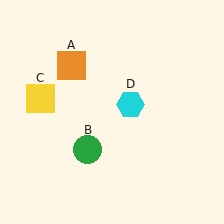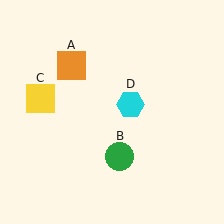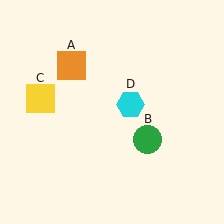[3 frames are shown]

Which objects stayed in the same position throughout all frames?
Orange square (object A) and yellow square (object C) and cyan hexagon (object D) remained stationary.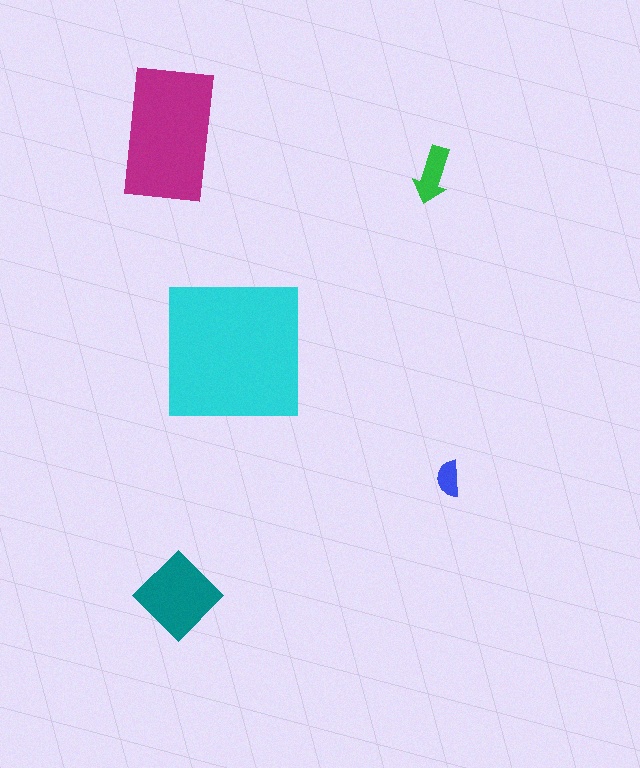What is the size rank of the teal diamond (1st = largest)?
3rd.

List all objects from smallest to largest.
The blue semicircle, the green arrow, the teal diamond, the magenta rectangle, the cyan square.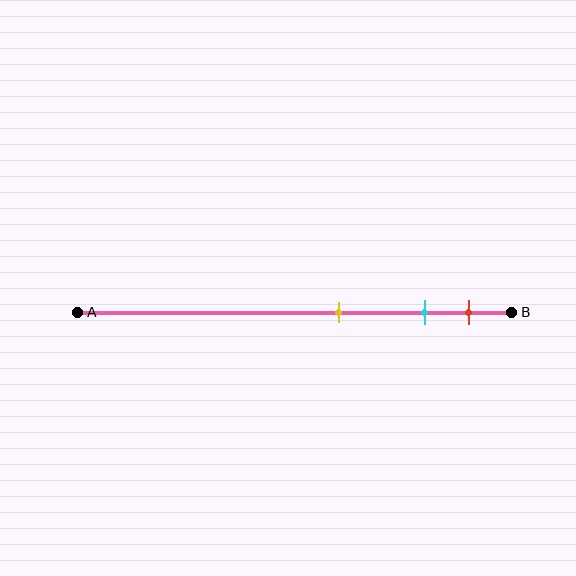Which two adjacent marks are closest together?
The cyan and red marks are the closest adjacent pair.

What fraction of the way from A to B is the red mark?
The red mark is approximately 90% (0.9) of the way from A to B.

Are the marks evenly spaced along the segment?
No, the marks are not evenly spaced.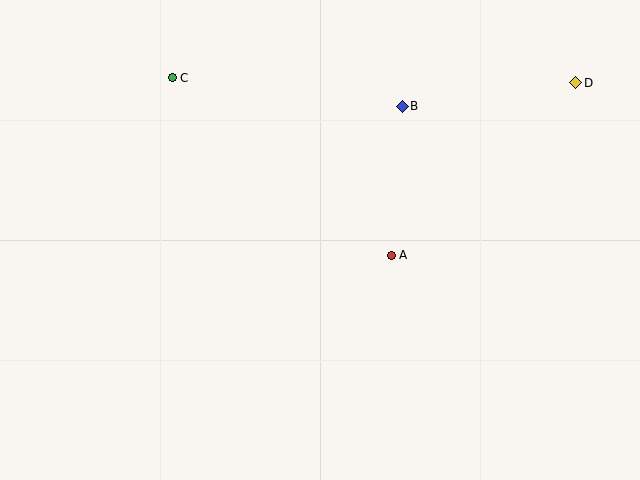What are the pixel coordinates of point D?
Point D is at (576, 83).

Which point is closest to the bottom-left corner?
Point C is closest to the bottom-left corner.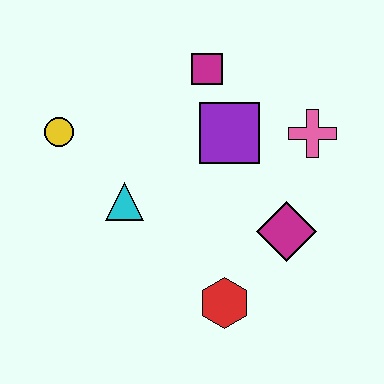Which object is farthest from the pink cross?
The yellow circle is farthest from the pink cross.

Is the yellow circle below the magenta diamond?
No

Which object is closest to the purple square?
The magenta square is closest to the purple square.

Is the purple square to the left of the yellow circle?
No